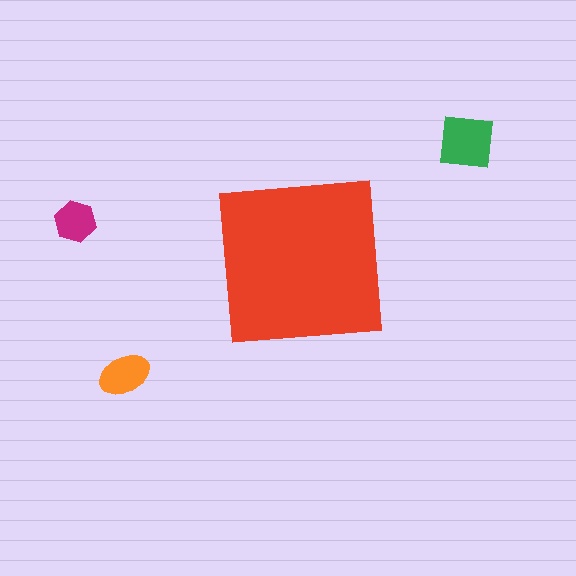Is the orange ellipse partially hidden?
No, the orange ellipse is fully visible.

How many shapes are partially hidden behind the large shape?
0 shapes are partially hidden.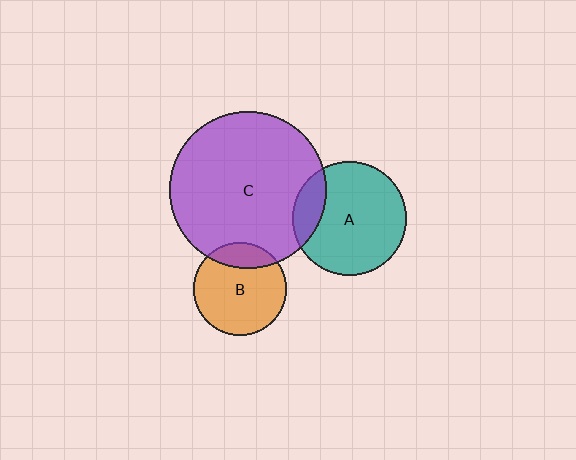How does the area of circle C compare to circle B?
Approximately 2.9 times.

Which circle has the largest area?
Circle C (purple).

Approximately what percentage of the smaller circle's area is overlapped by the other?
Approximately 15%.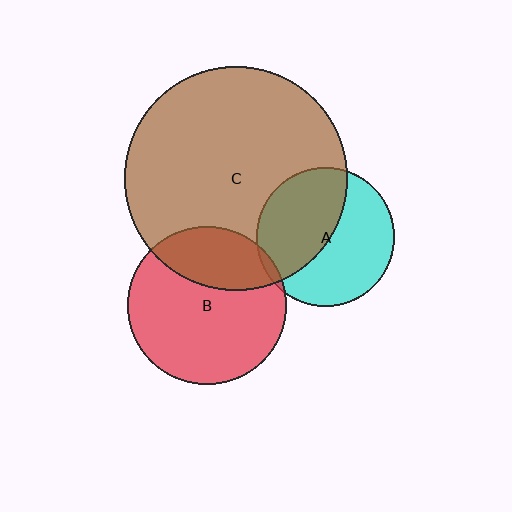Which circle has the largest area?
Circle C (brown).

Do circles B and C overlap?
Yes.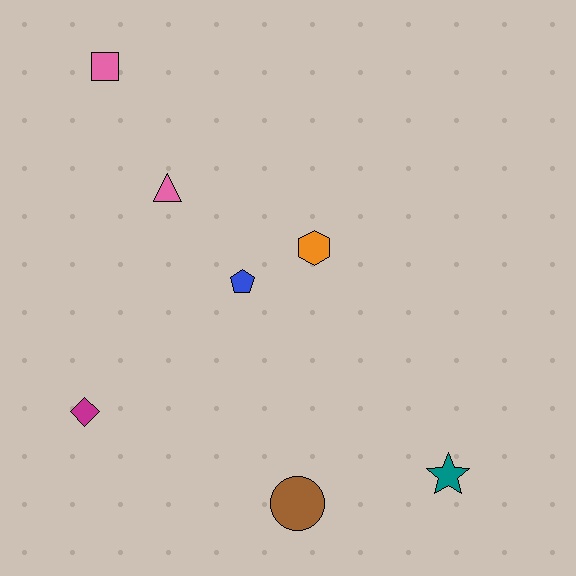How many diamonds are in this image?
There is 1 diamond.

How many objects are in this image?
There are 7 objects.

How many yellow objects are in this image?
There are no yellow objects.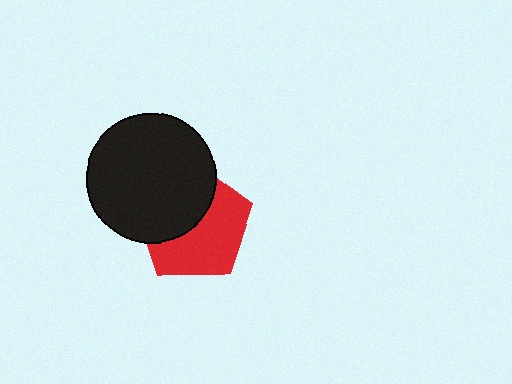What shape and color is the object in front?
The object in front is a black circle.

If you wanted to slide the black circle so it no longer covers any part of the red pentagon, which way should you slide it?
Slide it toward the upper-left — that is the most direct way to separate the two shapes.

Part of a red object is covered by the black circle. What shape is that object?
It is a pentagon.